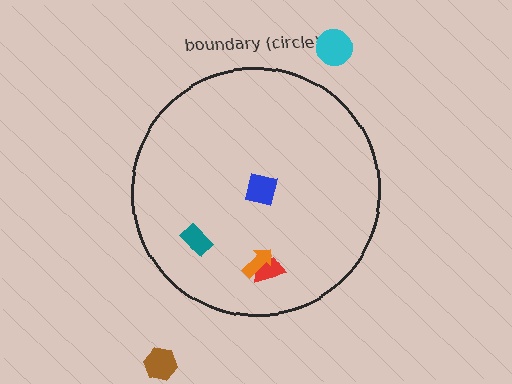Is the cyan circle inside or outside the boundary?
Outside.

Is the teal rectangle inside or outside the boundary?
Inside.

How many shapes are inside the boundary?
4 inside, 2 outside.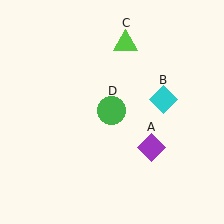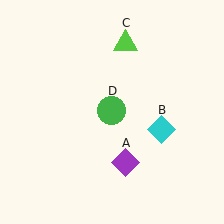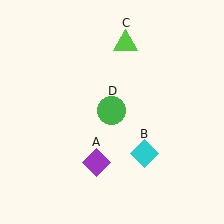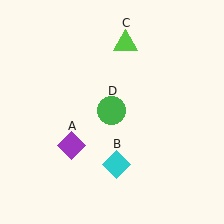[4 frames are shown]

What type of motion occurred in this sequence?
The purple diamond (object A), cyan diamond (object B) rotated clockwise around the center of the scene.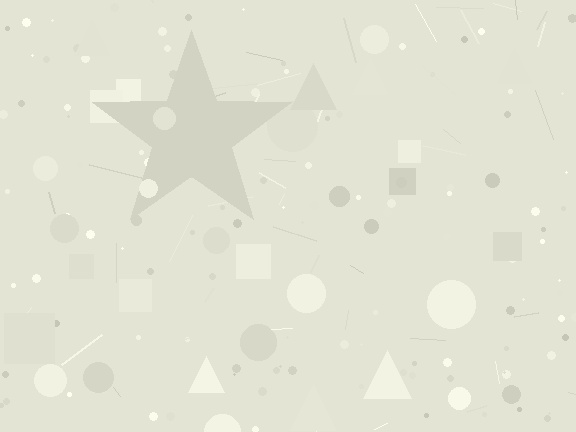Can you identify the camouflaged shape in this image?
The camouflaged shape is a star.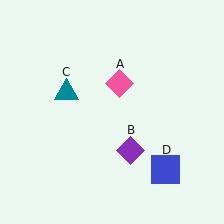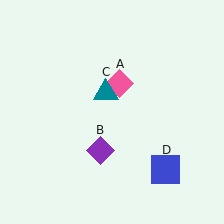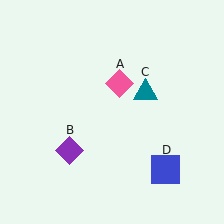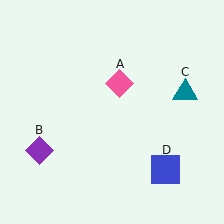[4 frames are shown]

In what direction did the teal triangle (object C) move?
The teal triangle (object C) moved right.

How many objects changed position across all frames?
2 objects changed position: purple diamond (object B), teal triangle (object C).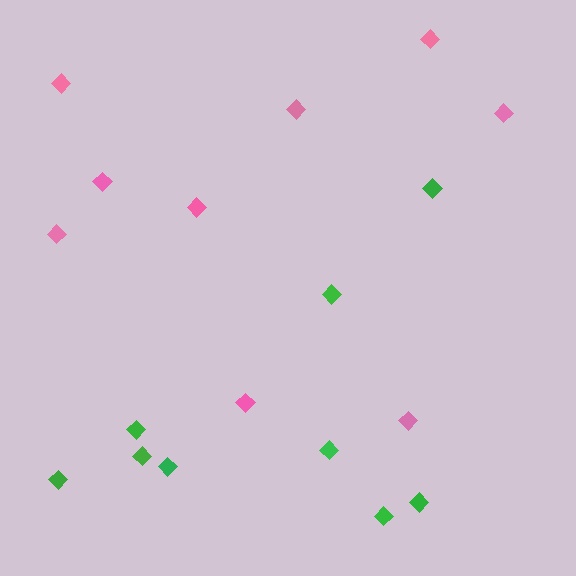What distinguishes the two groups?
There are 2 groups: one group of green diamonds (9) and one group of pink diamonds (9).